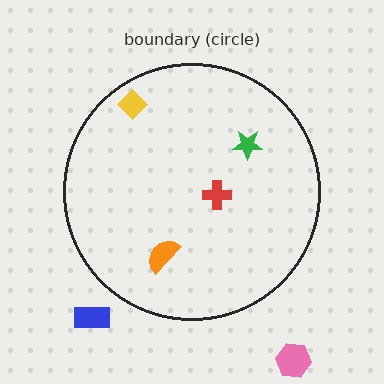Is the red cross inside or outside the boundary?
Inside.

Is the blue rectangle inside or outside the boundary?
Outside.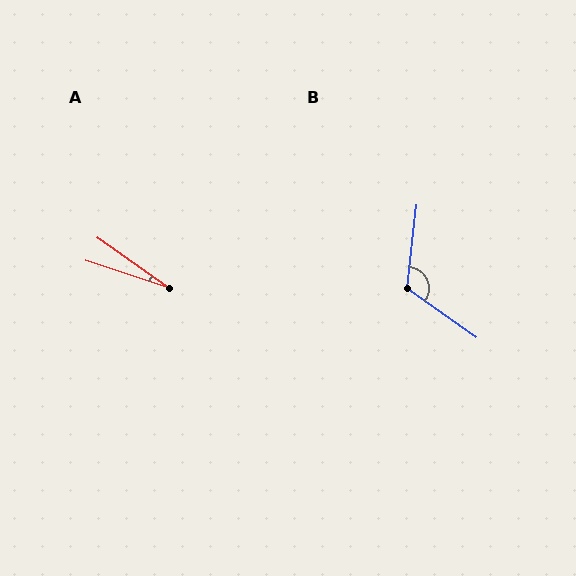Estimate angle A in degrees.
Approximately 17 degrees.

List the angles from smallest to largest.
A (17°), B (119°).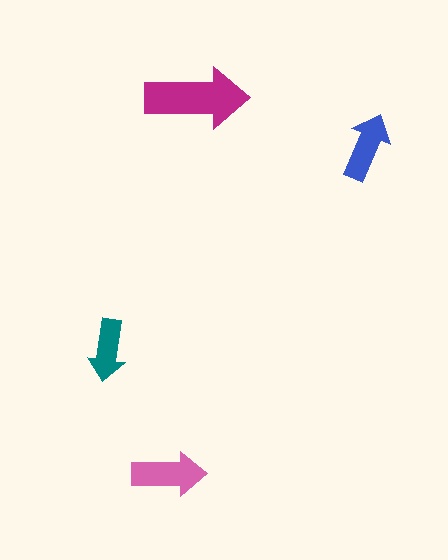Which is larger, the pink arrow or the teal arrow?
The pink one.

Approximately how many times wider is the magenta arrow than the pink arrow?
About 1.5 times wider.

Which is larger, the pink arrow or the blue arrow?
The pink one.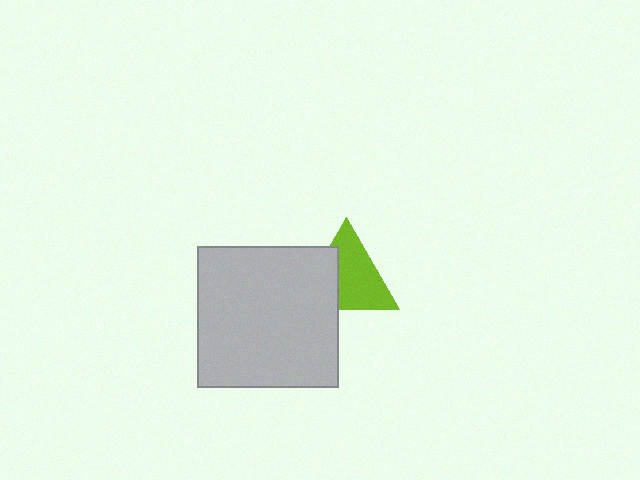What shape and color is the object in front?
The object in front is a light gray square.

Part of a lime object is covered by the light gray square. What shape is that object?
It is a triangle.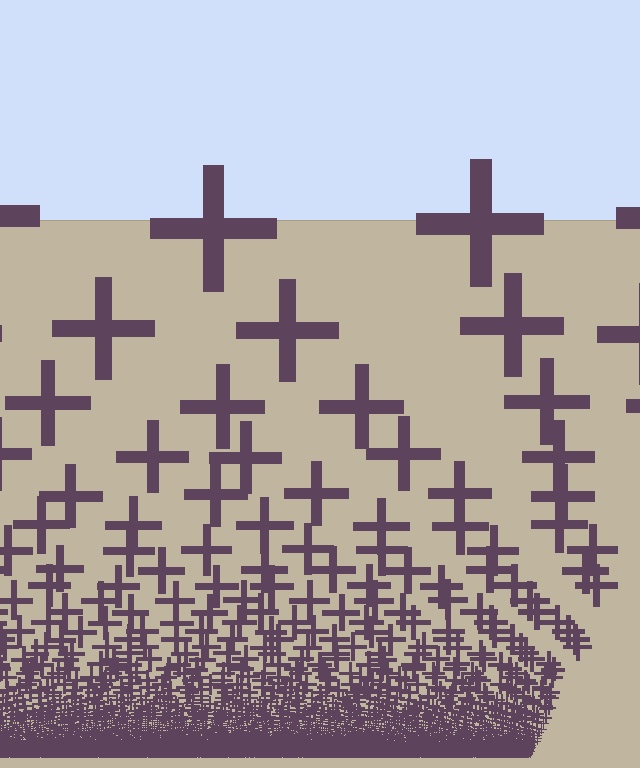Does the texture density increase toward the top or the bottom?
Density increases toward the bottom.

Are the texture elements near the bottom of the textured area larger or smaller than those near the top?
Smaller. The gradient is inverted — elements near the bottom are smaller and denser.